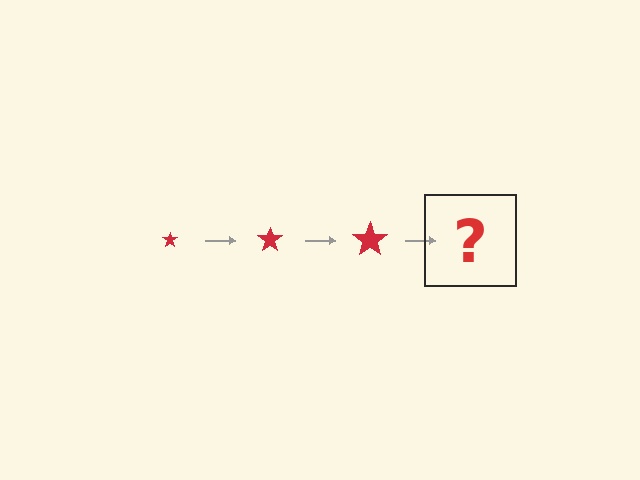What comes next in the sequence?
The next element should be a red star, larger than the previous one.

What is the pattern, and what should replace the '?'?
The pattern is that the star gets progressively larger each step. The '?' should be a red star, larger than the previous one.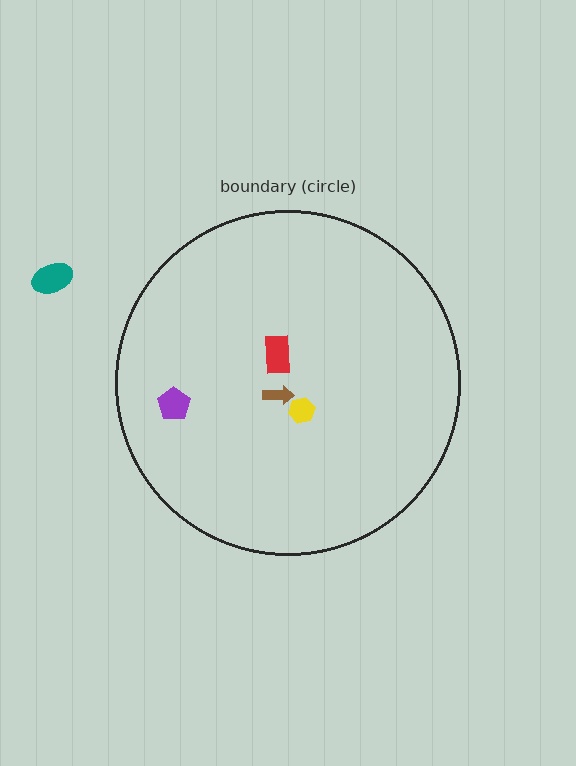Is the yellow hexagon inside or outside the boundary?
Inside.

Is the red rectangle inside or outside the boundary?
Inside.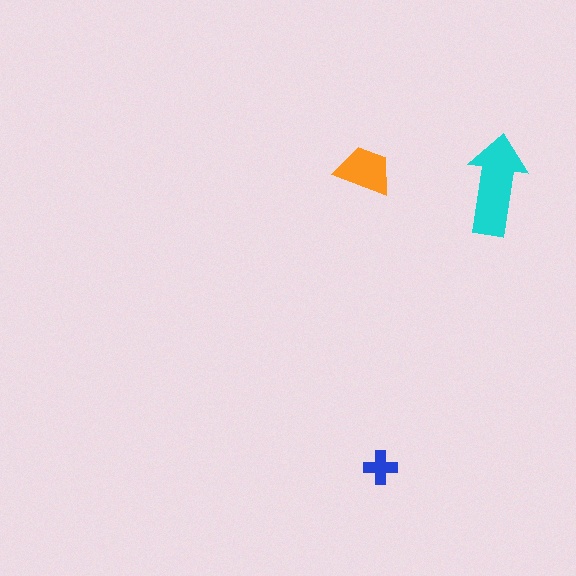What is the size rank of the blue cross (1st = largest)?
3rd.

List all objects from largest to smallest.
The cyan arrow, the orange trapezoid, the blue cross.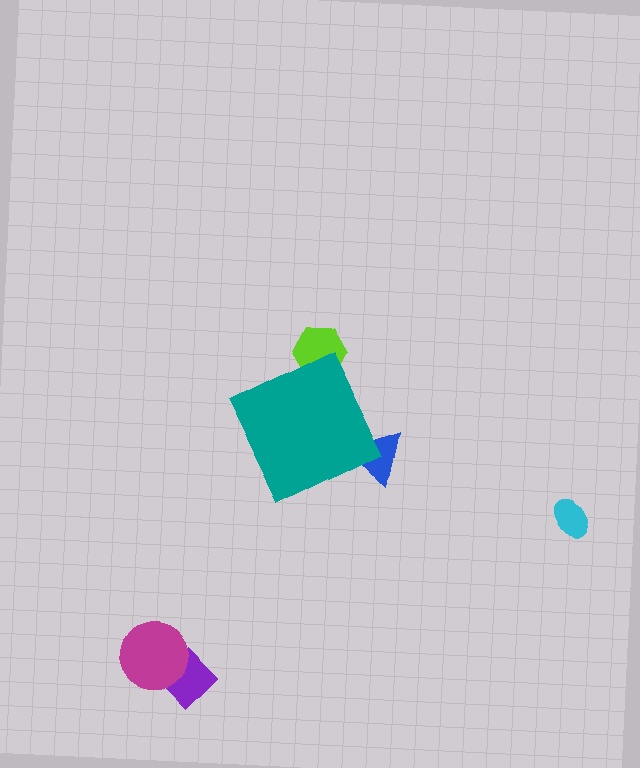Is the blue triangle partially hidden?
Yes, the blue triangle is partially hidden behind the teal diamond.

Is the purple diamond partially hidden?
No, the purple diamond is fully visible.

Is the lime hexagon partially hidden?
Yes, the lime hexagon is partially hidden behind the teal diamond.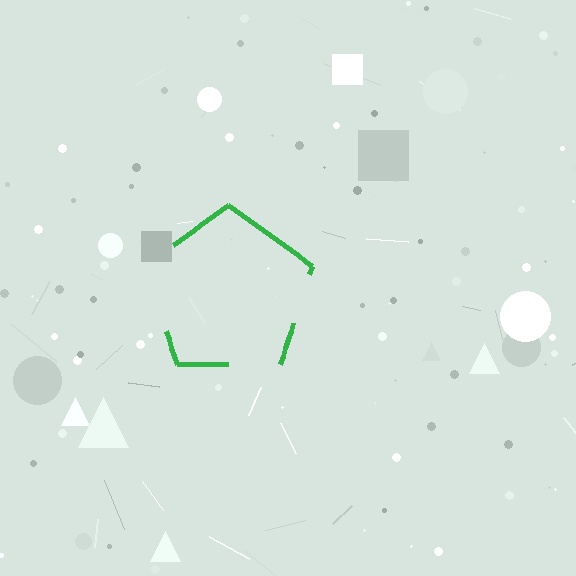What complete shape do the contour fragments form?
The contour fragments form a pentagon.